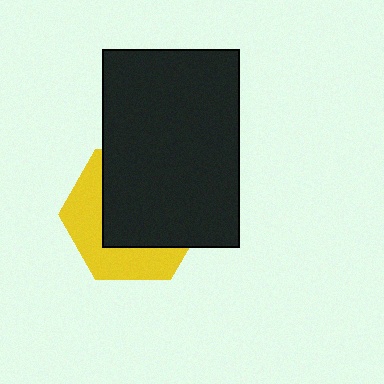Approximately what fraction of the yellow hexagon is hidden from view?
Roughly 61% of the yellow hexagon is hidden behind the black rectangle.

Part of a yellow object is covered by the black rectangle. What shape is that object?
It is a hexagon.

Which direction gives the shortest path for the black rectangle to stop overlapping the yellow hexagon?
Moving toward the upper-right gives the shortest separation.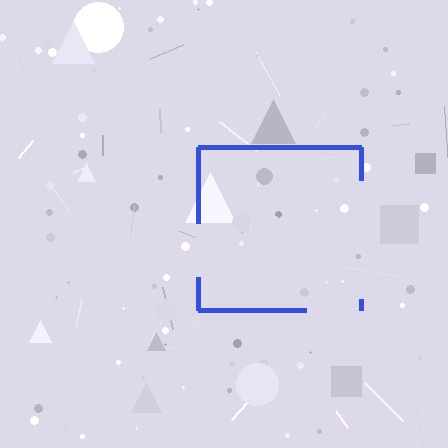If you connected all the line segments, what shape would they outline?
They would outline a square.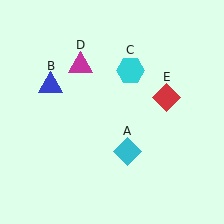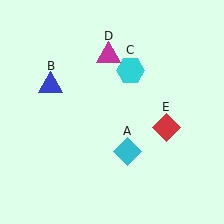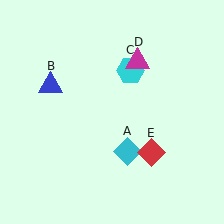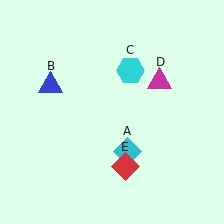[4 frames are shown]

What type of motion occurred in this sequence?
The magenta triangle (object D), red diamond (object E) rotated clockwise around the center of the scene.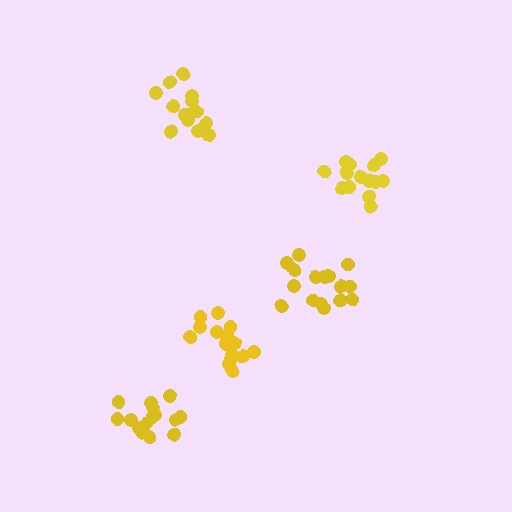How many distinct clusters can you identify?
There are 5 distinct clusters.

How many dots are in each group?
Group 1: 15 dots, Group 2: 16 dots, Group 3: 16 dots, Group 4: 14 dots, Group 5: 15 dots (76 total).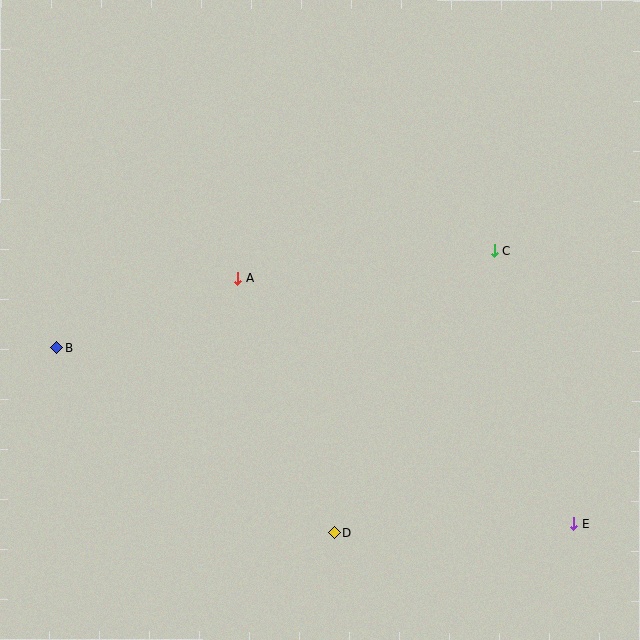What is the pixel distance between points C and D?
The distance between C and D is 324 pixels.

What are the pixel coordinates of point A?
Point A is at (238, 278).